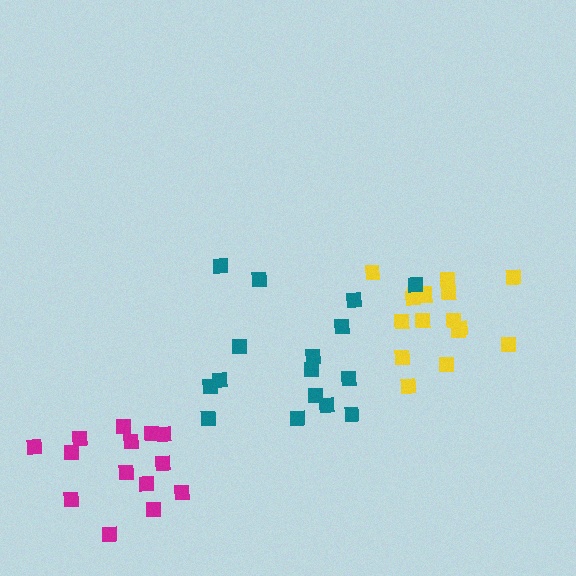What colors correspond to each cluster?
The clusters are colored: yellow, teal, magenta.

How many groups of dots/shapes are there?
There are 3 groups.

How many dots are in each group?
Group 1: 17 dots, Group 2: 16 dots, Group 3: 14 dots (47 total).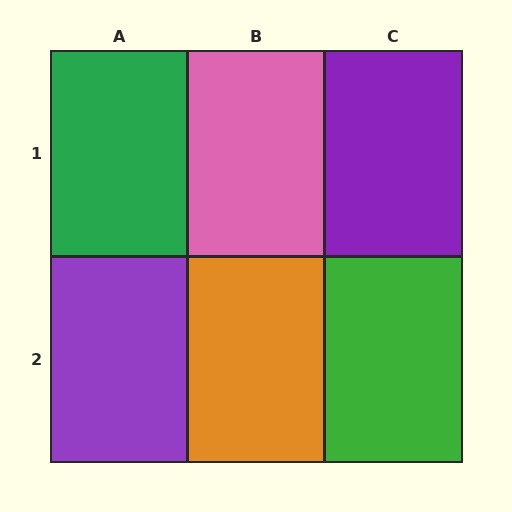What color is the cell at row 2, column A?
Purple.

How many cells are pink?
1 cell is pink.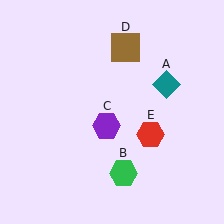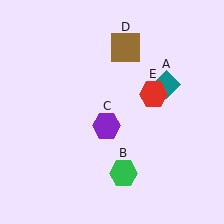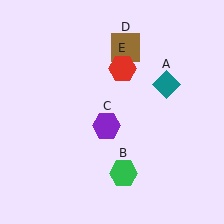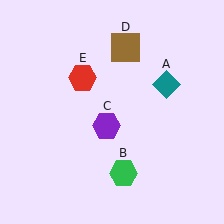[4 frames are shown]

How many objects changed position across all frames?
1 object changed position: red hexagon (object E).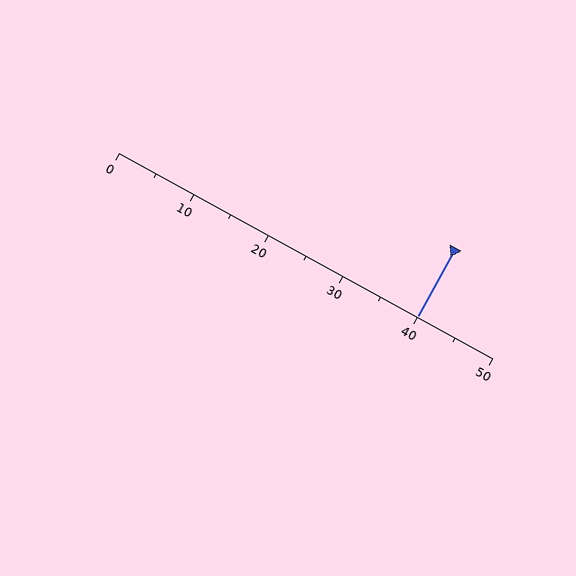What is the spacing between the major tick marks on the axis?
The major ticks are spaced 10 apart.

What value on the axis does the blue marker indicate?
The marker indicates approximately 40.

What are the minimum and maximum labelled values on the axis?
The axis runs from 0 to 50.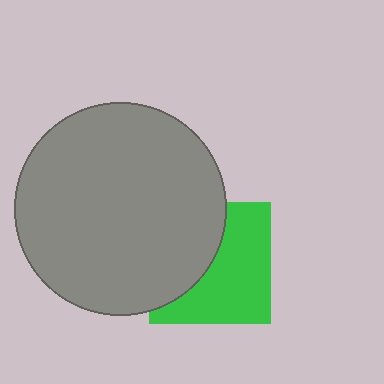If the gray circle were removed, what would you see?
You would see the complete green square.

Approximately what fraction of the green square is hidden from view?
Roughly 43% of the green square is hidden behind the gray circle.